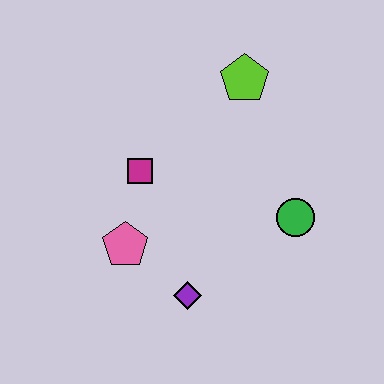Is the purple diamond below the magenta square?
Yes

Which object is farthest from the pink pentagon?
The lime pentagon is farthest from the pink pentagon.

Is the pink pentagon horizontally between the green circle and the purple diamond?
No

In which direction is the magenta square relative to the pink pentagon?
The magenta square is above the pink pentagon.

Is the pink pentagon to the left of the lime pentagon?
Yes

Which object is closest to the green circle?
The purple diamond is closest to the green circle.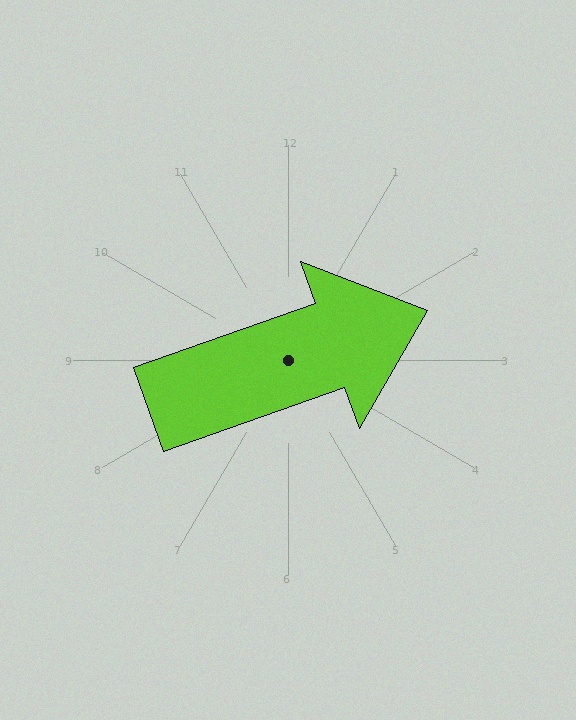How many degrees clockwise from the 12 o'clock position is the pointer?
Approximately 70 degrees.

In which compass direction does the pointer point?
East.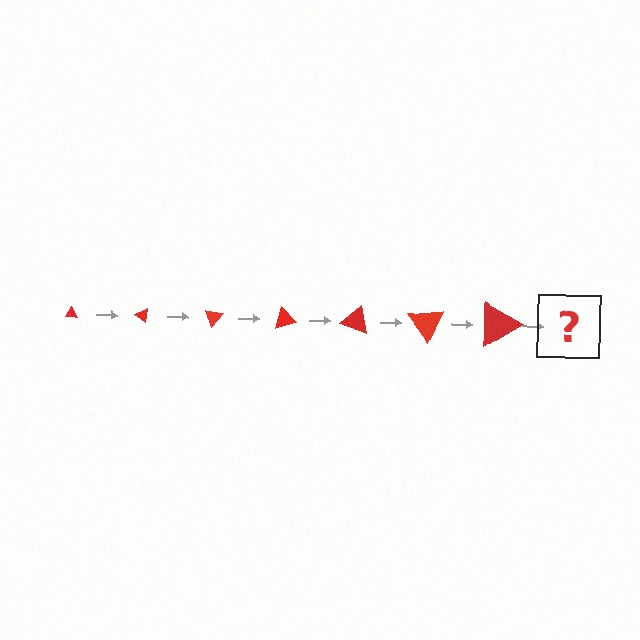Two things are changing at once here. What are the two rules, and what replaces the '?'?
The two rules are that the triangle grows larger each step and it rotates 35 degrees each step. The '?' should be a triangle, larger than the previous one and rotated 245 degrees from the start.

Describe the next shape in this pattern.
It should be a triangle, larger than the previous one and rotated 245 degrees from the start.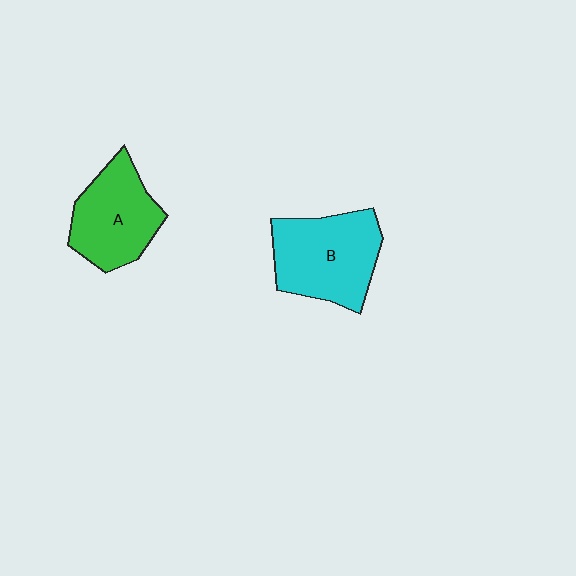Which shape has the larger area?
Shape B (cyan).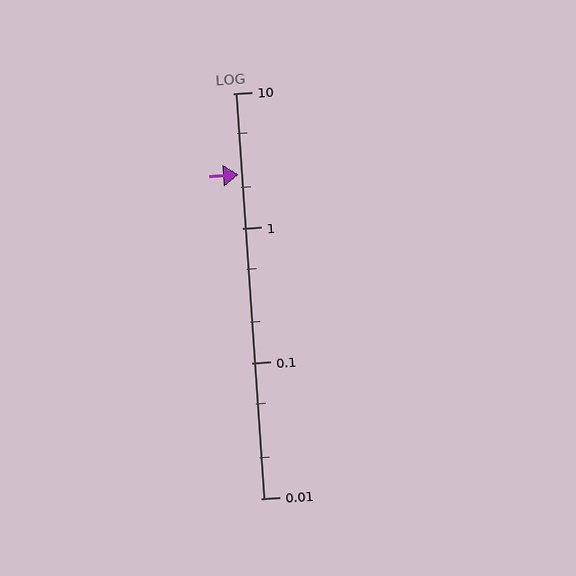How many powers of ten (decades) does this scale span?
The scale spans 3 decades, from 0.01 to 10.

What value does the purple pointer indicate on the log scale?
The pointer indicates approximately 2.5.